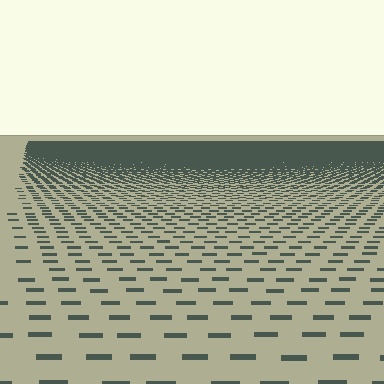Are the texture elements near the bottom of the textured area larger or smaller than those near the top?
Larger. Near the bottom, elements are closer to the viewer and appear at a bigger on-screen size.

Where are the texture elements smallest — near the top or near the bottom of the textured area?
Near the top.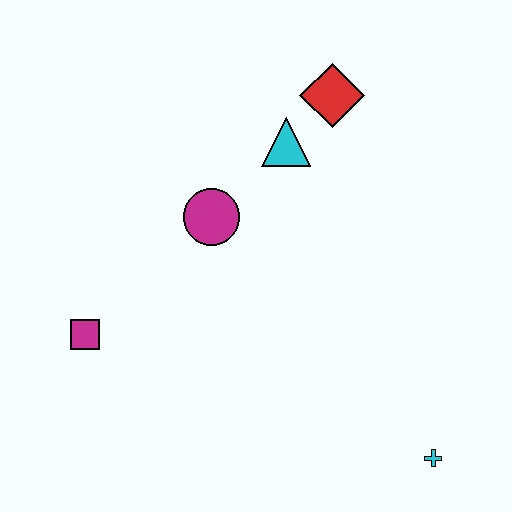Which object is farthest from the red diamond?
The cyan cross is farthest from the red diamond.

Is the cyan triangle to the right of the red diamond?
No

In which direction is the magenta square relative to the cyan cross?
The magenta square is to the left of the cyan cross.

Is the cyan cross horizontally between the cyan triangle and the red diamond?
No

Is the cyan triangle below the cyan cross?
No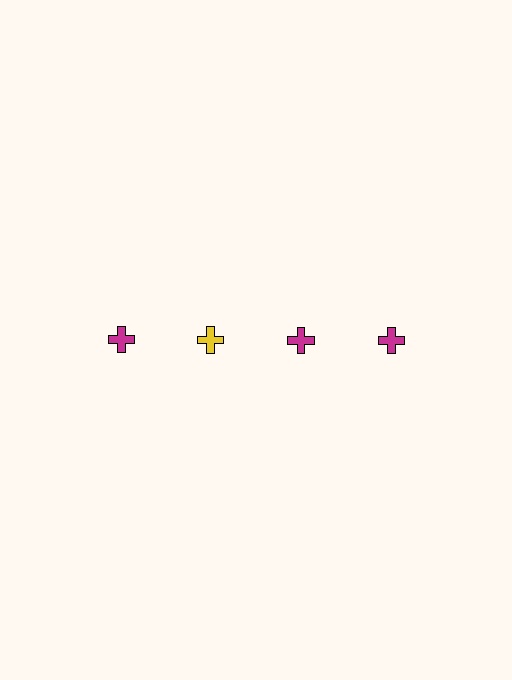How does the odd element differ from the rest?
It has a different color: yellow instead of magenta.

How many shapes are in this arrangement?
There are 4 shapes arranged in a grid pattern.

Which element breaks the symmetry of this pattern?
The yellow cross in the top row, second from left column breaks the symmetry. All other shapes are magenta crosses.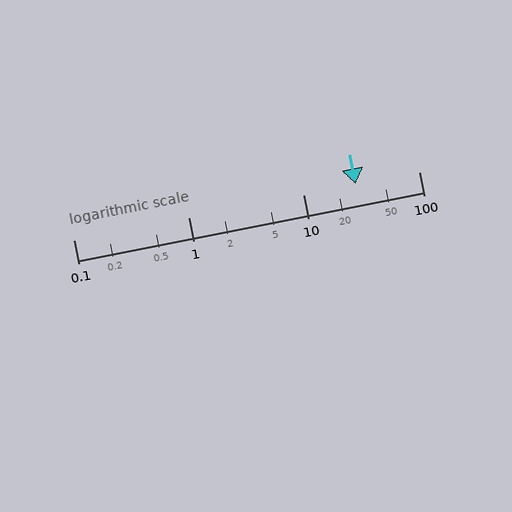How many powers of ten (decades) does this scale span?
The scale spans 3 decades, from 0.1 to 100.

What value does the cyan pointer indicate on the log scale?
The pointer indicates approximately 28.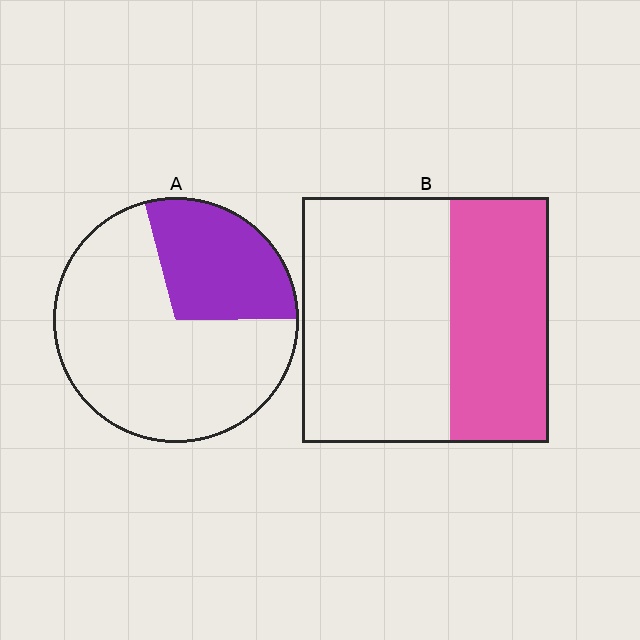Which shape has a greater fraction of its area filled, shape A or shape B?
Shape B.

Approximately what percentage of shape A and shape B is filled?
A is approximately 30% and B is approximately 40%.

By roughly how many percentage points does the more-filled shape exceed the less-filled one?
By roughly 10 percentage points (B over A).